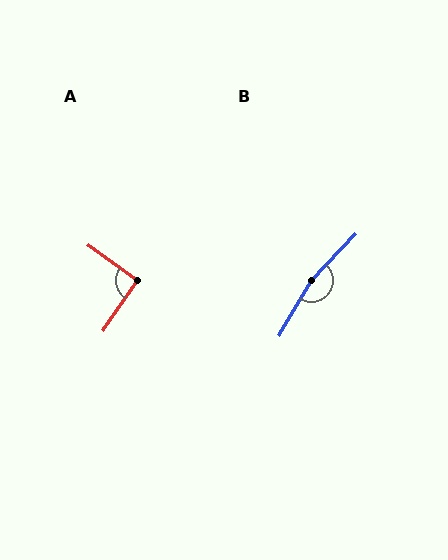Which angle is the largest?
B, at approximately 166 degrees.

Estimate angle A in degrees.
Approximately 91 degrees.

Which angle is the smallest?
A, at approximately 91 degrees.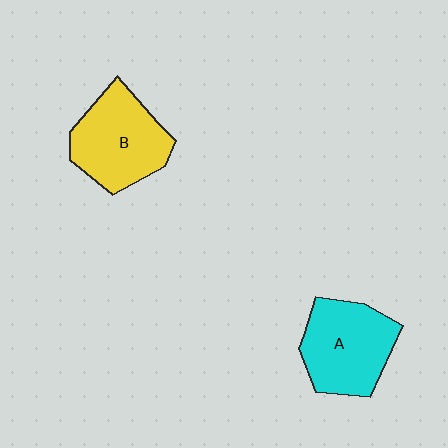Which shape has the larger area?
Shape B (yellow).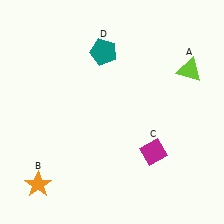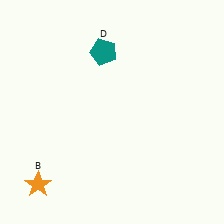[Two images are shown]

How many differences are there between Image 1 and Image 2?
There are 2 differences between the two images.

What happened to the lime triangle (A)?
The lime triangle (A) was removed in Image 2. It was in the top-right area of Image 1.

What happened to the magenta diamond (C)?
The magenta diamond (C) was removed in Image 2. It was in the bottom-right area of Image 1.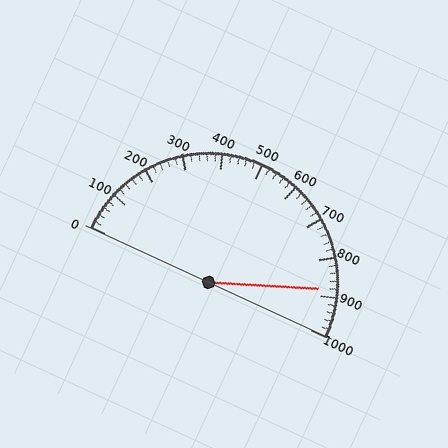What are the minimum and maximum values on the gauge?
The gauge ranges from 0 to 1000.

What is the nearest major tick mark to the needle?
The nearest major tick mark is 900.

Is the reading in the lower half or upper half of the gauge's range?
The reading is in the upper half of the range (0 to 1000).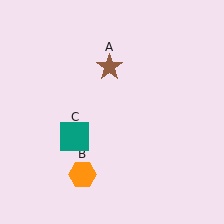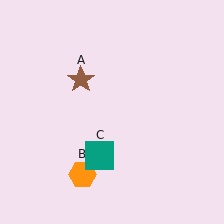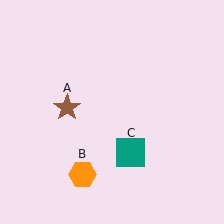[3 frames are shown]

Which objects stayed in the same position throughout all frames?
Orange hexagon (object B) remained stationary.